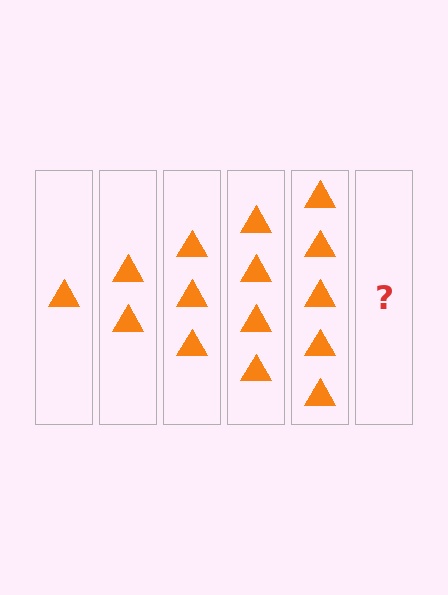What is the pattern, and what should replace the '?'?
The pattern is that each step adds one more triangle. The '?' should be 6 triangles.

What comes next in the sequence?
The next element should be 6 triangles.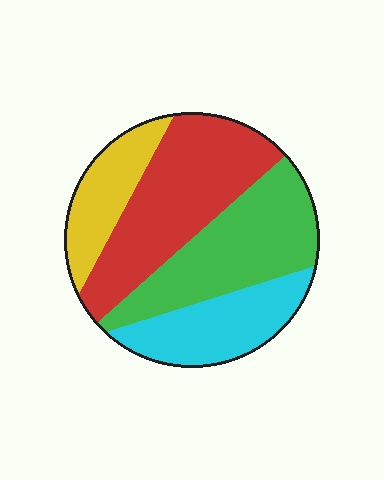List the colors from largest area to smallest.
From largest to smallest: red, green, cyan, yellow.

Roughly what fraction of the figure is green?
Green takes up about one third (1/3) of the figure.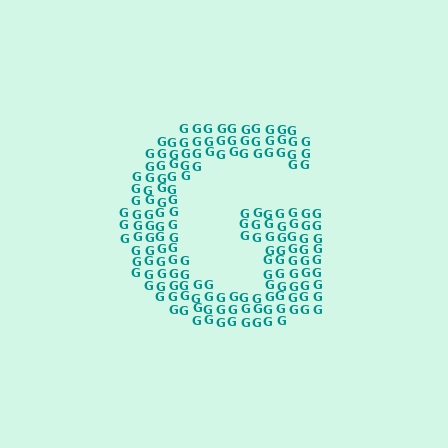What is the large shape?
The large shape is the letter G.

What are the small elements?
The small elements are letter G's.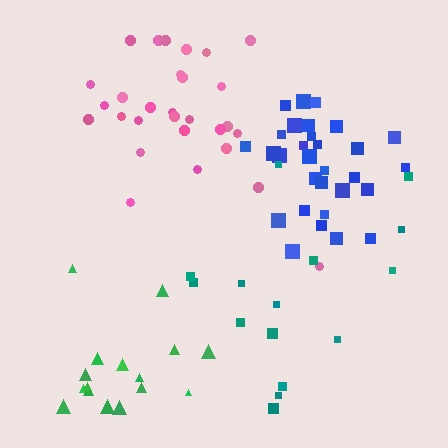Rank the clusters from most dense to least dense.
blue, pink, green, teal.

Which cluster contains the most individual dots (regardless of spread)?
Blue (30).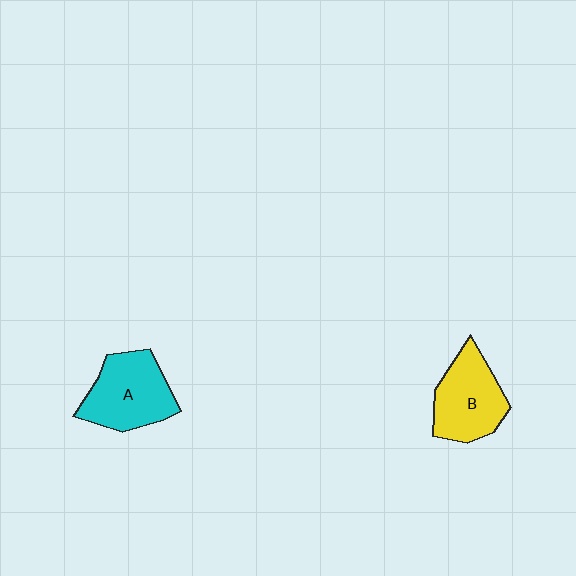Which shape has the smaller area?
Shape B (yellow).